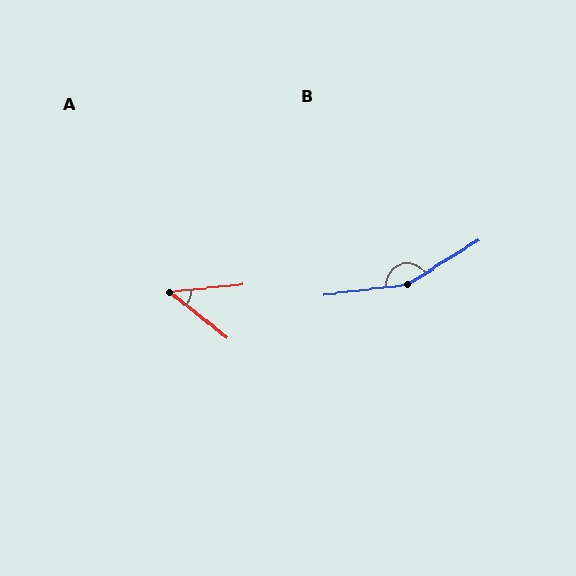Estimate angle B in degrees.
Approximately 154 degrees.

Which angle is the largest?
B, at approximately 154 degrees.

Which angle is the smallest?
A, at approximately 44 degrees.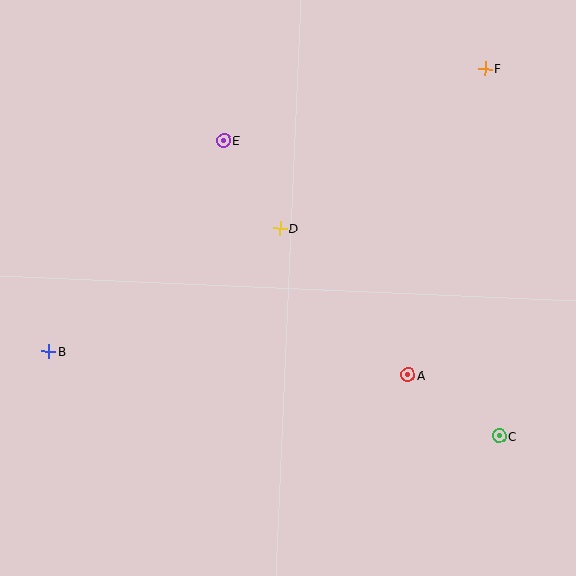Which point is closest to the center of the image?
Point D at (280, 228) is closest to the center.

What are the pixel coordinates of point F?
Point F is at (485, 69).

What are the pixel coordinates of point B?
Point B is at (49, 351).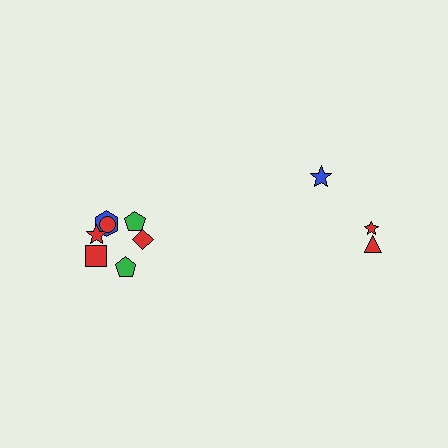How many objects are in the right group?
There are 3 objects.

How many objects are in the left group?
There are 7 objects.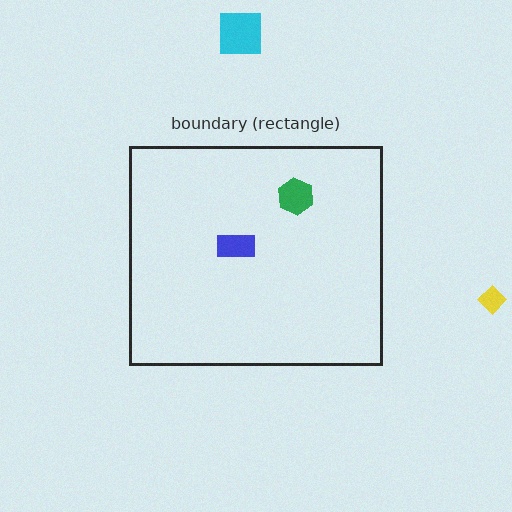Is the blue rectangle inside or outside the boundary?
Inside.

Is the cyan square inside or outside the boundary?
Outside.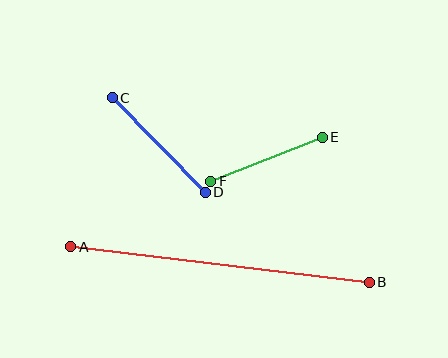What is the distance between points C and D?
The distance is approximately 133 pixels.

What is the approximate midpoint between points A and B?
The midpoint is at approximately (220, 264) pixels.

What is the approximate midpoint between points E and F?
The midpoint is at approximately (266, 159) pixels.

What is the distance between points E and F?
The distance is approximately 120 pixels.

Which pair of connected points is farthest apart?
Points A and B are farthest apart.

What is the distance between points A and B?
The distance is approximately 301 pixels.